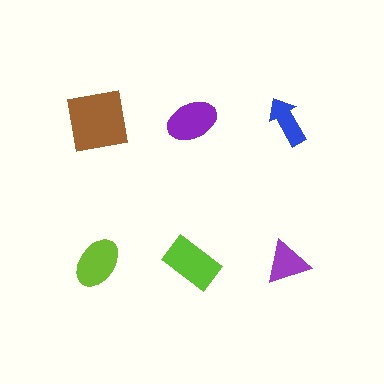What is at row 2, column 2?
A lime rectangle.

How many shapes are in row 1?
3 shapes.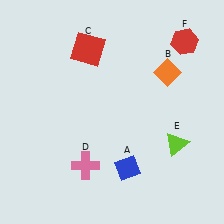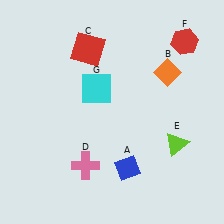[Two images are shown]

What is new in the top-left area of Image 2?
A cyan square (G) was added in the top-left area of Image 2.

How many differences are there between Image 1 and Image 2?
There is 1 difference between the two images.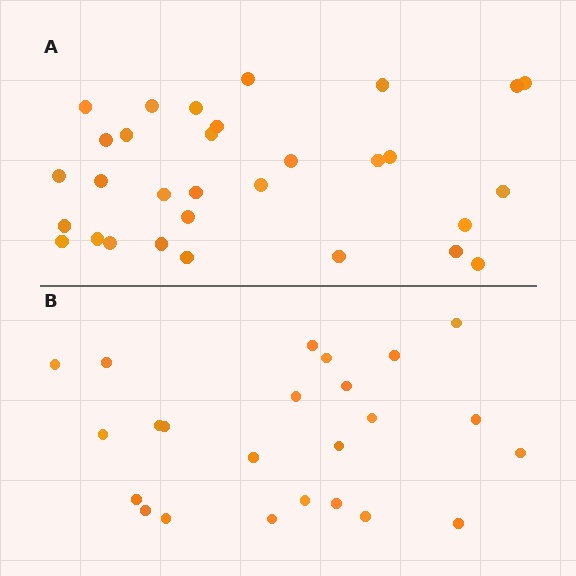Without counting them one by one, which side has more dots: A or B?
Region A (the top region) has more dots.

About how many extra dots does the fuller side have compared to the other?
Region A has roughly 8 or so more dots than region B.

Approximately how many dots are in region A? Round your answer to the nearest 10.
About 30 dots. (The exact count is 31, which rounds to 30.)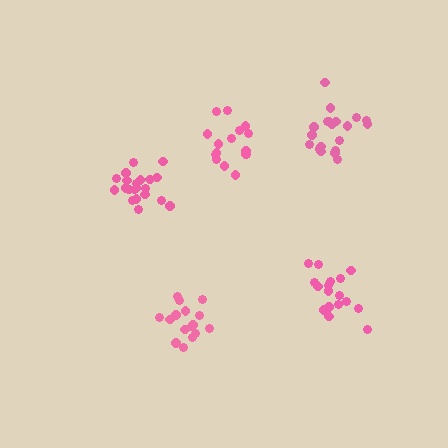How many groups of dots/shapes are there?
There are 5 groups.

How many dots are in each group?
Group 1: 21 dots, Group 2: 16 dots, Group 3: 17 dots, Group 4: 16 dots, Group 5: 20 dots (90 total).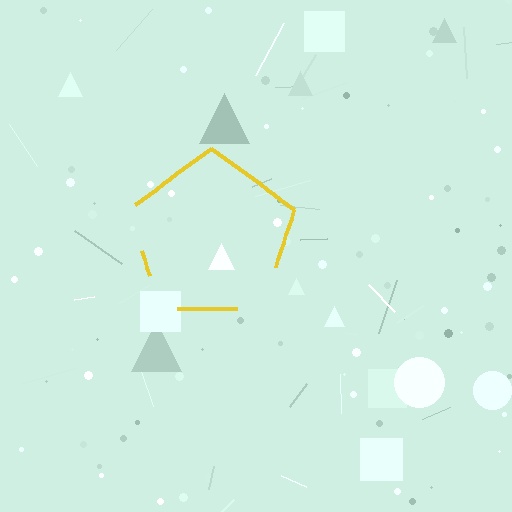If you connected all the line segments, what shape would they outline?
They would outline a pentagon.